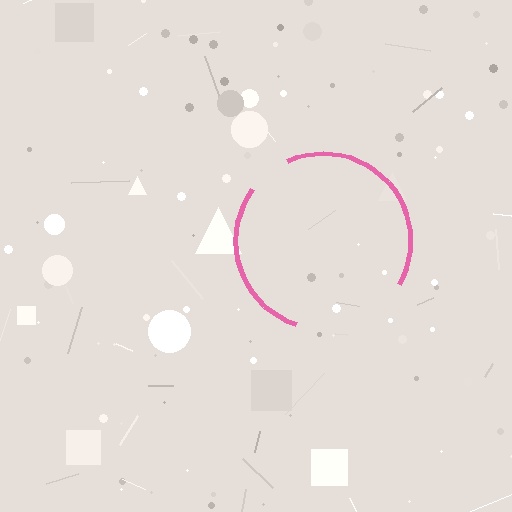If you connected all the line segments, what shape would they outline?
They would outline a circle.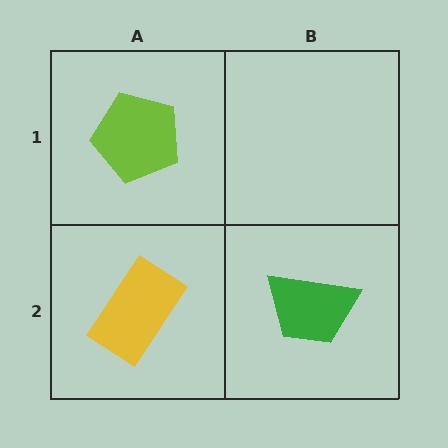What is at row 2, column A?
A yellow rectangle.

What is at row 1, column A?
A lime pentagon.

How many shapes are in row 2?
2 shapes.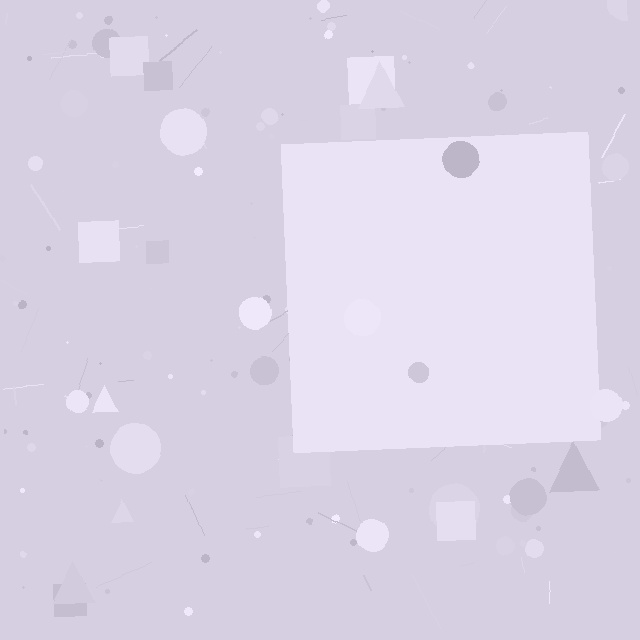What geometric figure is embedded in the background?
A square is embedded in the background.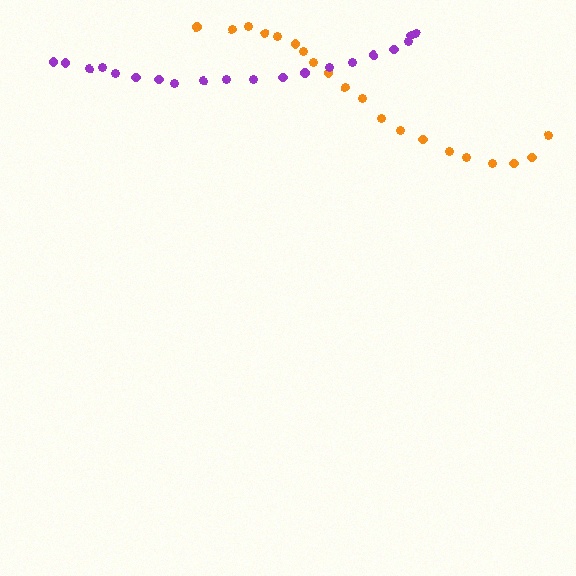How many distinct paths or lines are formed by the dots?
There are 2 distinct paths.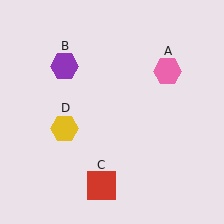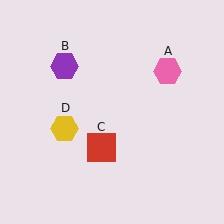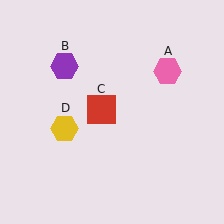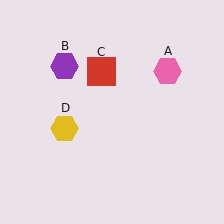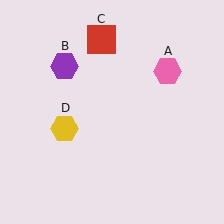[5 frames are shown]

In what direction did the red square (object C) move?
The red square (object C) moved up.